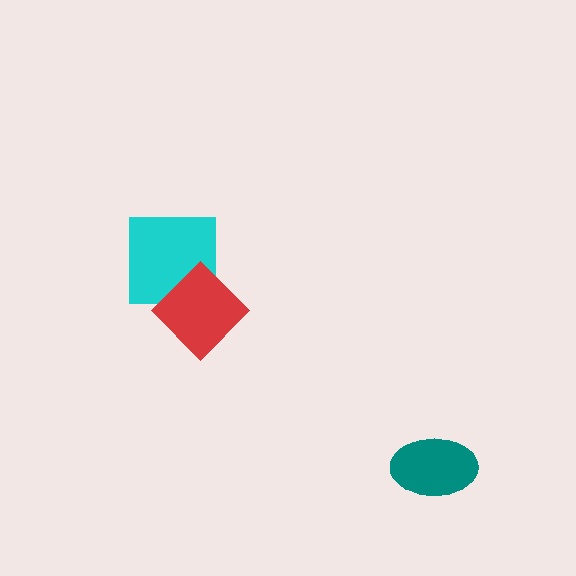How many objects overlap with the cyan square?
1 object overlaps with the cyan square.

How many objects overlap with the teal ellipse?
0 objects overlap with the teal ellipse.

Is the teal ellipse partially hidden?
No, no other shape covers it.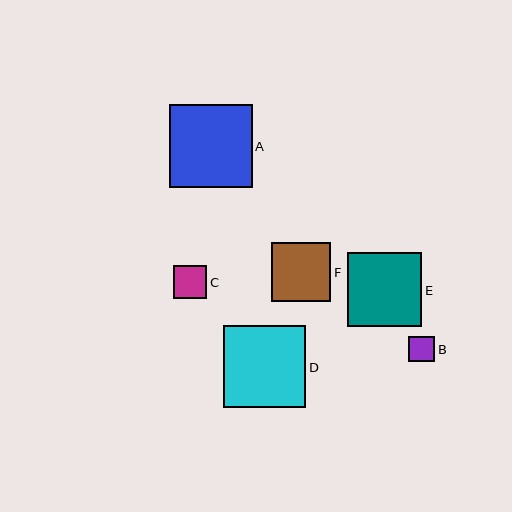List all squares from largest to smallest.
From largest to smallest: A, D, E, F, C, B.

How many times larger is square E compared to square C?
Square E is approximately 2.2 times the size of square C.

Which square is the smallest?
Square B is the smallest with a size of approximately 26 pixels.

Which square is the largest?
Square A is the largest with a size of approximately 83 pixels.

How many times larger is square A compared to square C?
Square A is approximately 2.5 times the size of square C.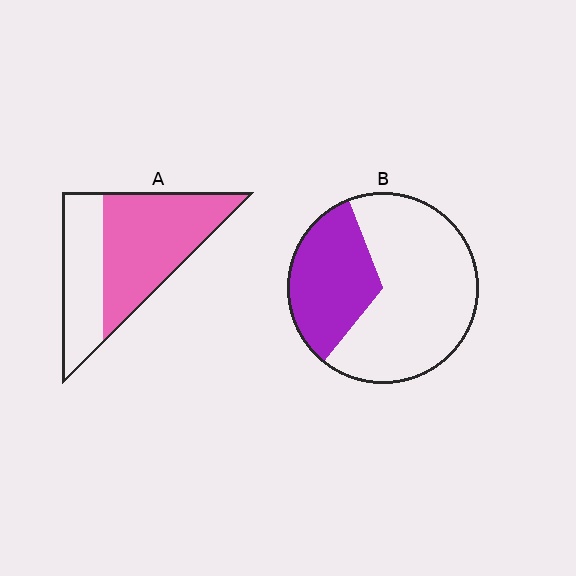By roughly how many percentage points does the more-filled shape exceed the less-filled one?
By roughly 30 percentage points (A over B).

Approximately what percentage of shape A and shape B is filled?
A is approximately 60% and B is approximately 35%.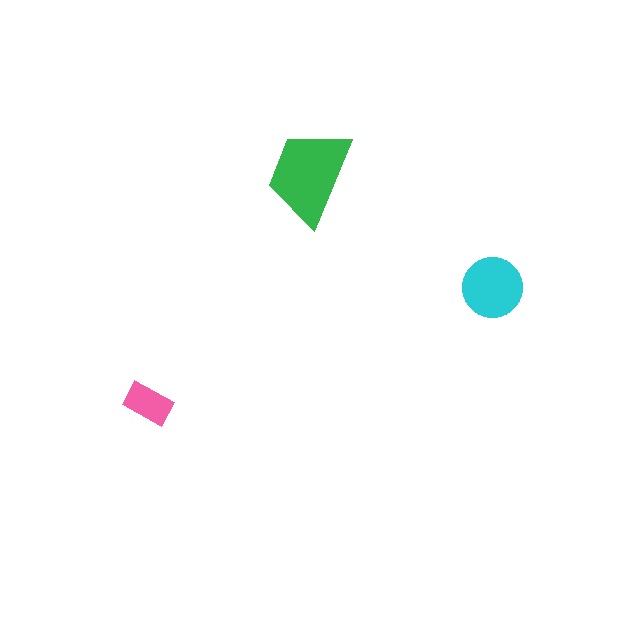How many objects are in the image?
There are 3 objects in the image.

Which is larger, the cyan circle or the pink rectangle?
The cyan circle.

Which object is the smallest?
The pink rectangle.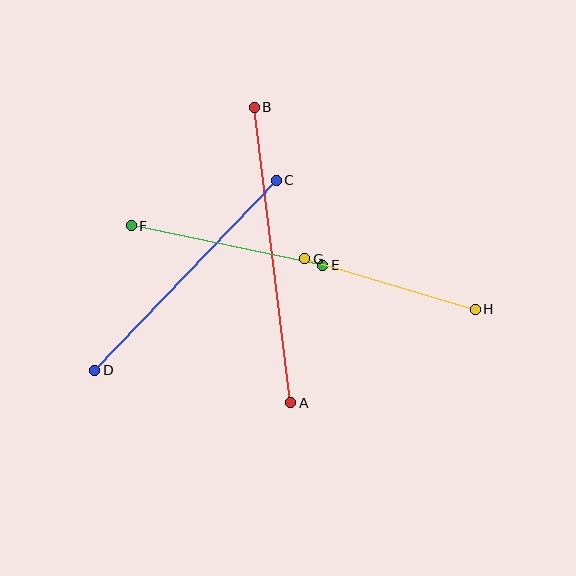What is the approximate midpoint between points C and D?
The midpoint is at approximately (185, 275) pixels.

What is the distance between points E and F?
The distance is approximately 196 pixels.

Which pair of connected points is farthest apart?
Points A and B are farthest apart.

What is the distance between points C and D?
The distance is approximately 263 pixels.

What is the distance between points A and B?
The distance is approximately 298 pixels.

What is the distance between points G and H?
The distance is approximately 178 pixels.